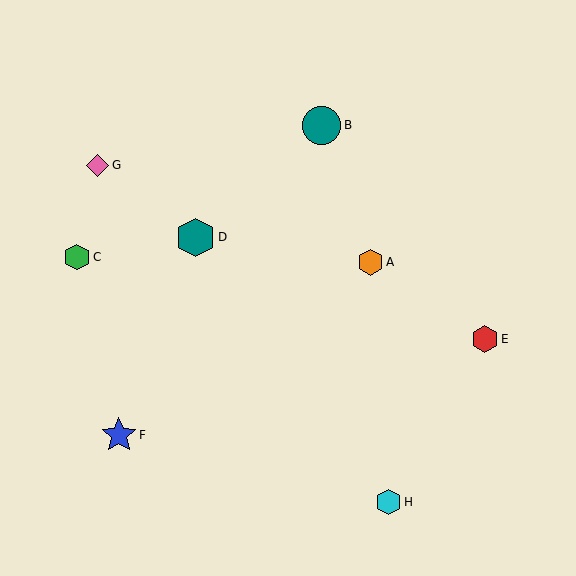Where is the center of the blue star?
The center of the blue star is at (119, 435).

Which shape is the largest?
The teal circle (labeled B) is the largest.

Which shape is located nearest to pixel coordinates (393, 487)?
The cyan hexagon (labeled H) at (388, 502) is nearest to that location.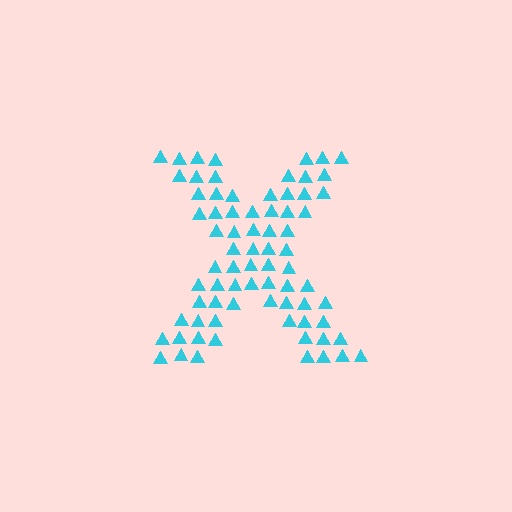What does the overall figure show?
The overall figure shows the letter X.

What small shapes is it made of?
It is made of small triangles.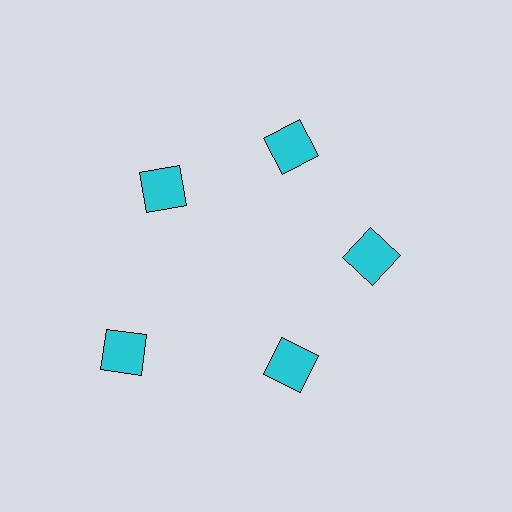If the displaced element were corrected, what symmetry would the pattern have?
It would have 5-fold rotational symmetry — the pattern would map onto itself every 72 degrees.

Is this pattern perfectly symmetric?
No. The 5 cyan squares are arranged in a ring, but one element near the 8 o'clock position is pushed outward from the center, breaking the 5-fold rotational symmetry.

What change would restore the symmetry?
The symmetry would be restored by moving it inward, back onto the ring so that all 5 squares sit at equal angles and equal distance from the center.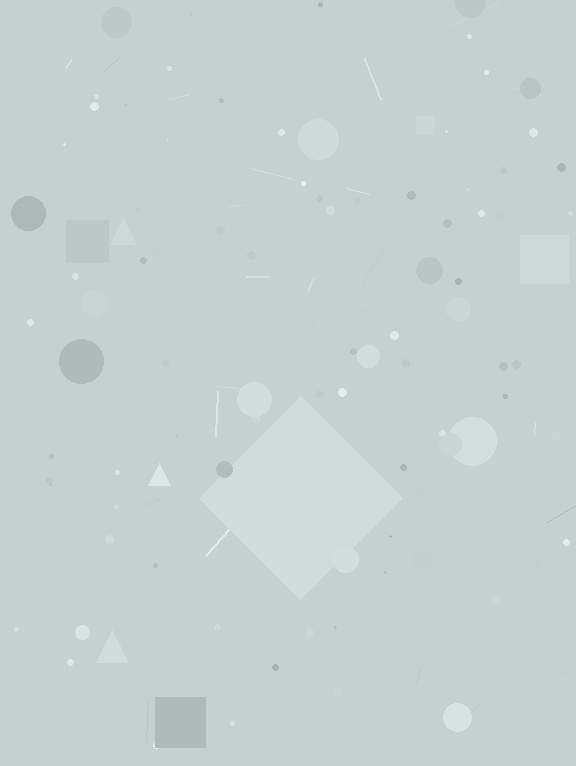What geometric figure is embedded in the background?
A diamond is embedded in the background.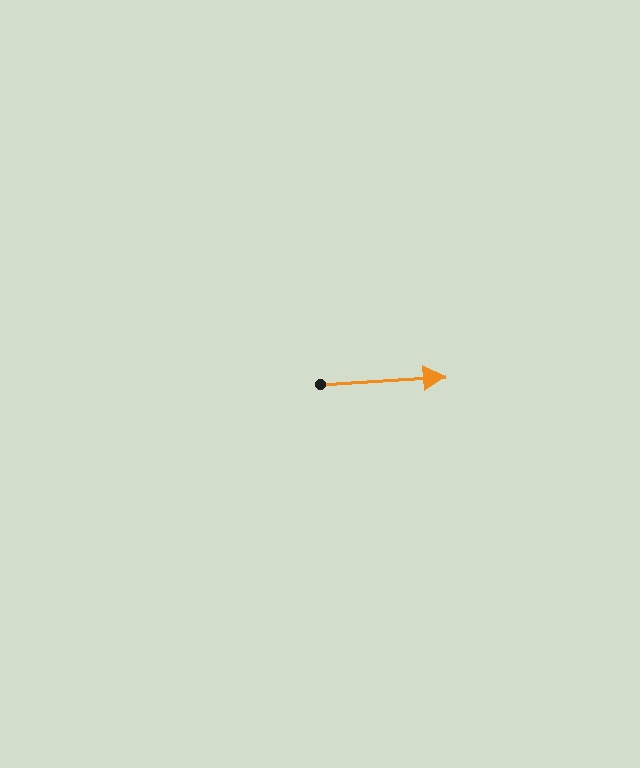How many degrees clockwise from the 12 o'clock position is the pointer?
Approximately 87 degrees.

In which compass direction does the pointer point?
East.